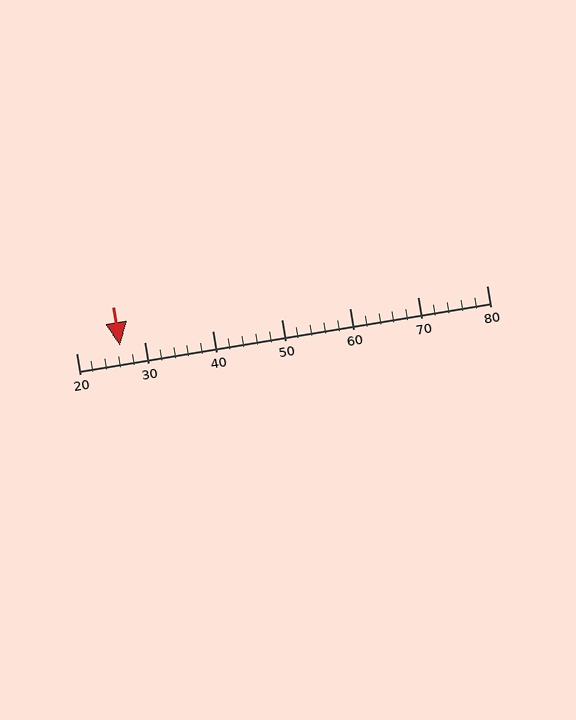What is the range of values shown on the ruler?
The ruler shows values from 20 to 80.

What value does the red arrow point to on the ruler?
The red arrow points to approximately 26.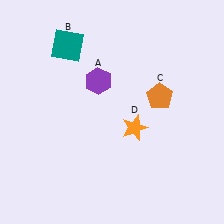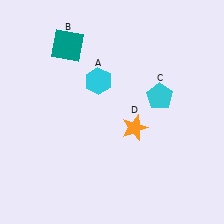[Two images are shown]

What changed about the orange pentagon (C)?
In Image 1, C is orange. In Image 2, it changed to cyan.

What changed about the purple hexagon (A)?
In Image 1, A is purple. In Image 2, it changed to cyan.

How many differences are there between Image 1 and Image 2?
There are 2 differences between the two images.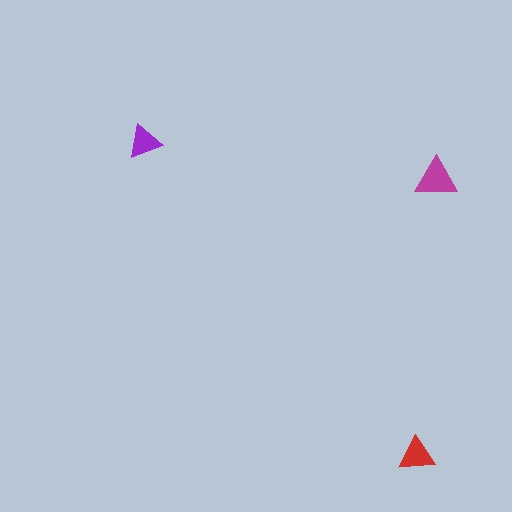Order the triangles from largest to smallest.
the magenta one, the red one, the purple one.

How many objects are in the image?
There are 3 objects in the image.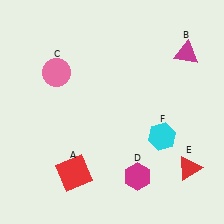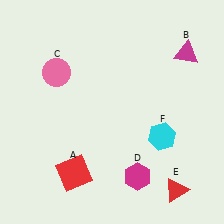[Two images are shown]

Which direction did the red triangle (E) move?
The red triangle (E) moved down.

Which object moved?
The red triangle (E) moved down.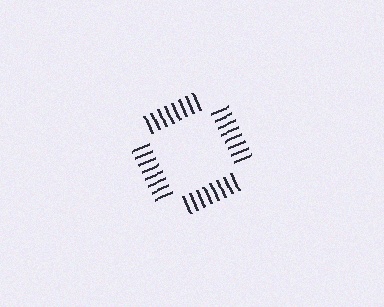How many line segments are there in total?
32 — 8 along each of the 4 edges.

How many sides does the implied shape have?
4 sides — the line-ends trace a square.